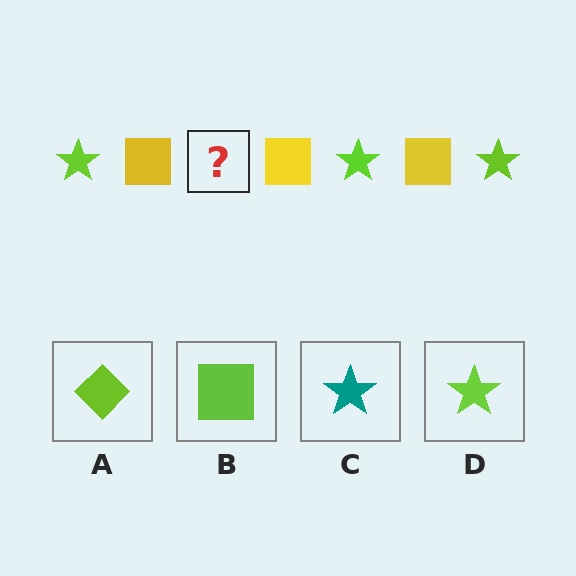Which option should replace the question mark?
Option D.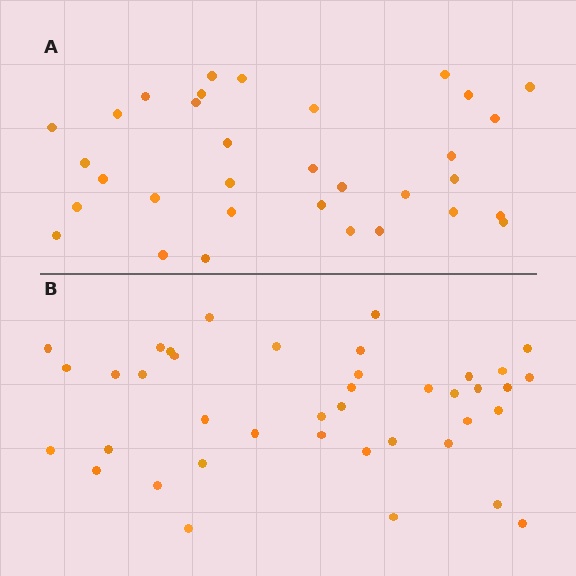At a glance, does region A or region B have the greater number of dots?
Region B (the bottom region) has more dots.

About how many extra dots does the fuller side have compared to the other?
Region B has roughly 8 or so more dots than region A.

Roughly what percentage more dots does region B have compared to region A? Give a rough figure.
About 20% more.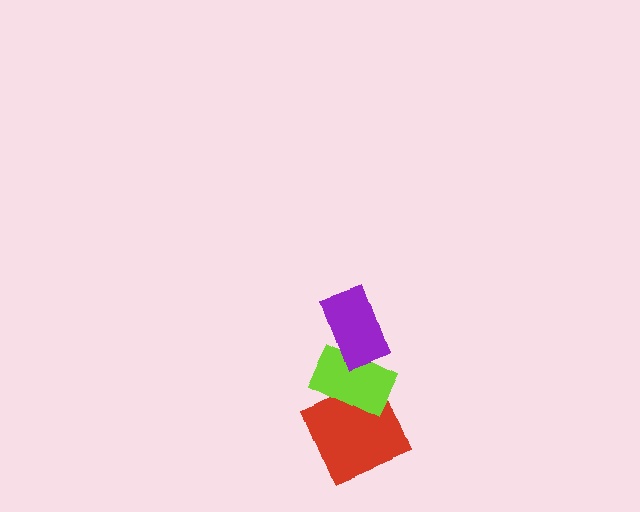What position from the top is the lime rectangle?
The lime rectangle is 2nd from the top.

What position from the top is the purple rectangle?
The purple rectangle is 1st from the top.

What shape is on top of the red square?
The lime rectangle is on top of the red square.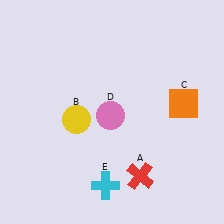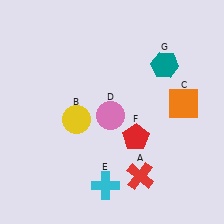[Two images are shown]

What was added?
A red pentagon (F), a teal hexagon (G) were added in Image 2.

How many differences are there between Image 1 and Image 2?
There are 2 differences between the two images.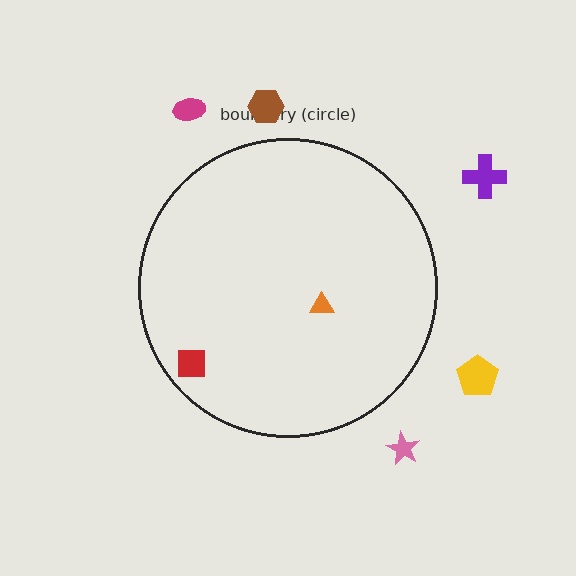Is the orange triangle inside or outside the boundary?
Inside.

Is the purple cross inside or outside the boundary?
Outside.